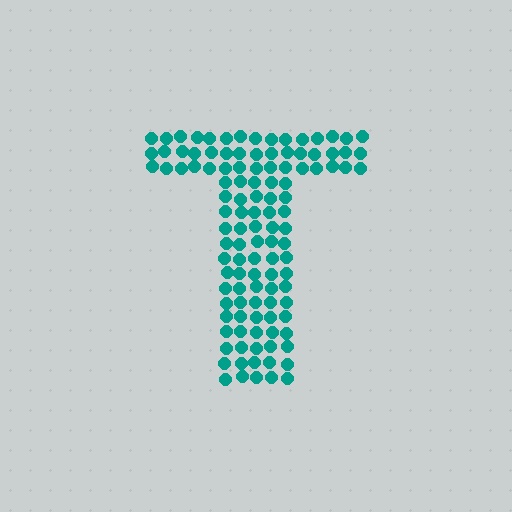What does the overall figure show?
The overall figure shows the letter T.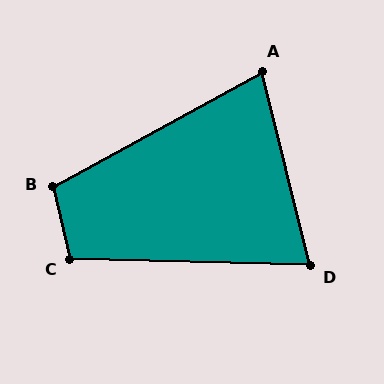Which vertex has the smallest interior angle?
D, at approximately 75 degrees.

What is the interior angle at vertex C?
Approximately 105 degrees (obtuse).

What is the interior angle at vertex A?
Approximately 75 degrees (acute).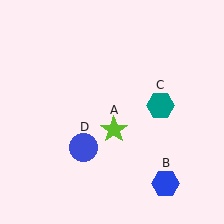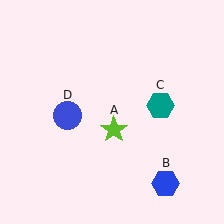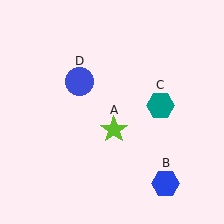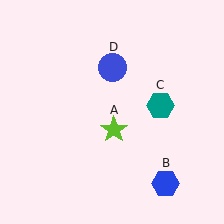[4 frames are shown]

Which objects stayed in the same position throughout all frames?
Lime star (object A) and blue hexagon (object B) and teal hexagon (object C) remained stationary.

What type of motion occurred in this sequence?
The blue circle (object D) rotated clockwise around the center of the scene.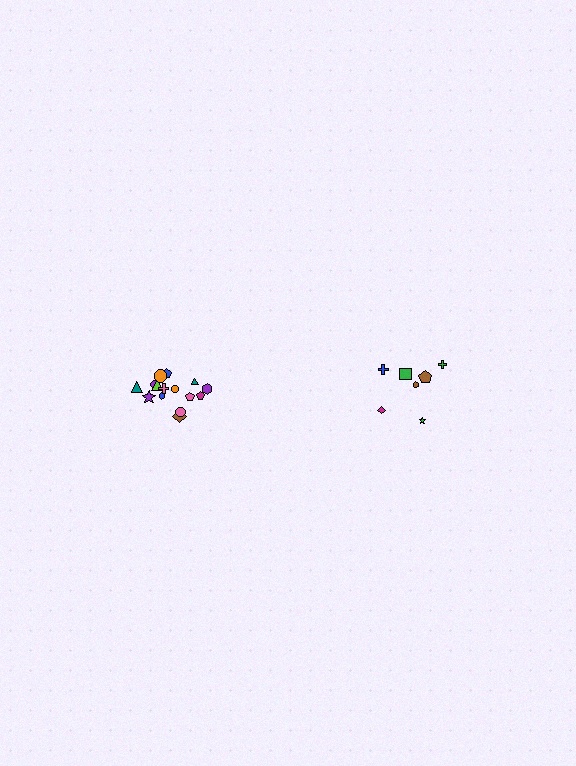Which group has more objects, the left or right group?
The left group.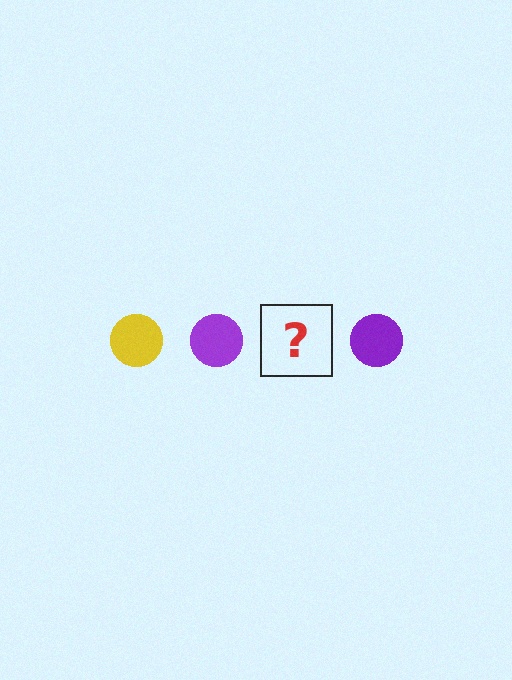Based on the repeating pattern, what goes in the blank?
The blank should be a yellow circle.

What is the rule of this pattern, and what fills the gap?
The rule is that the pattern cycles through yellow, purple circles. The gap should be filled with a yellow circle.